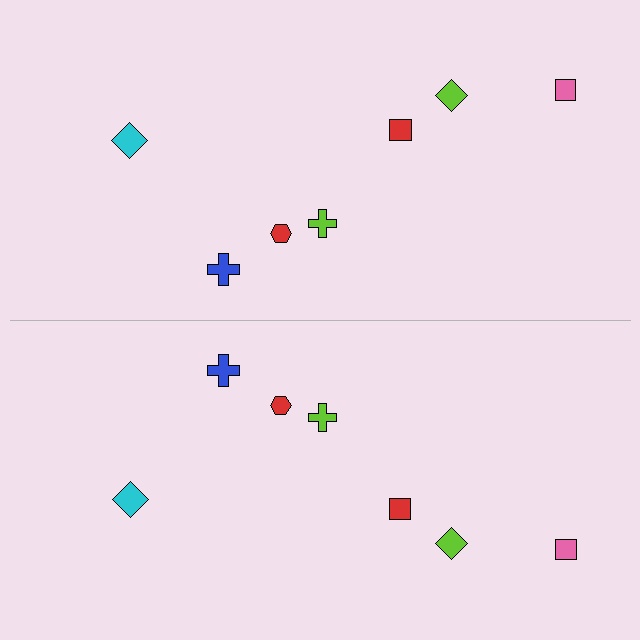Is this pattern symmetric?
Yes, this pattern has bilateral (reflection) symmetry.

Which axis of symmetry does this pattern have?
The pattern has a horizontal axis of symmetry running through the center of the image.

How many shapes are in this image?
There are 14 shapes in this image.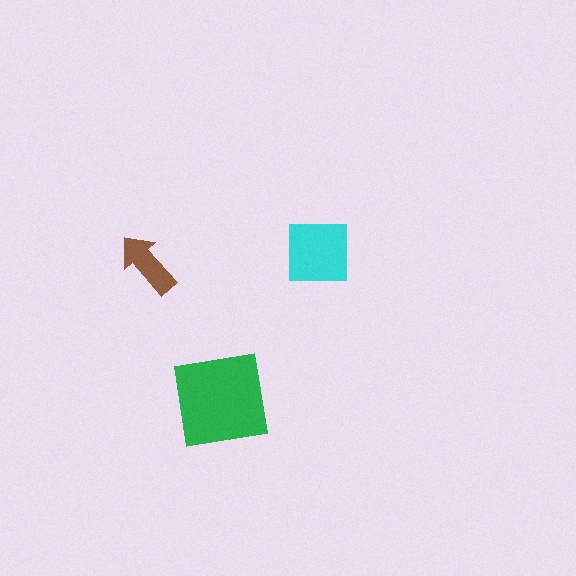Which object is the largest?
The green square.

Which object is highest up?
The cyan square is topmost.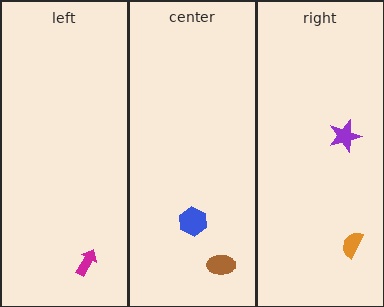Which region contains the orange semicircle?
The right region.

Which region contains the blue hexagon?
The center region.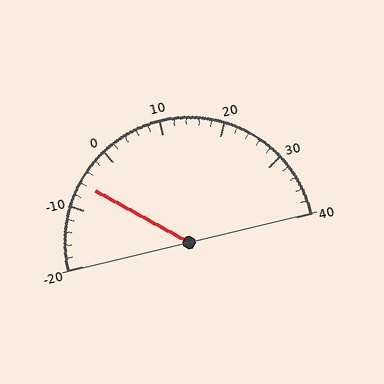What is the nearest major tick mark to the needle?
The nearest major tick mark is -10.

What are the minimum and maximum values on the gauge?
The gauge ranges from -20 to 40.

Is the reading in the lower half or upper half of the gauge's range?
The reading is in the lower half of the range (-20 to 40).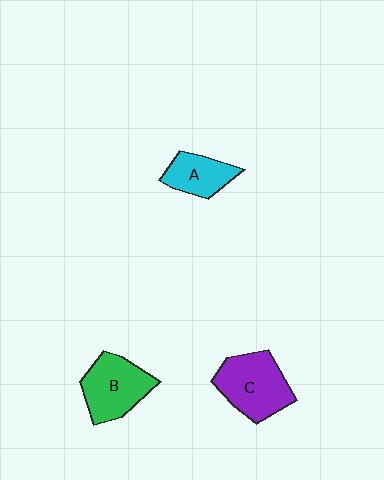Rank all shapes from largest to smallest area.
From largest to smallest: C (purple), B (green), A (cyan).